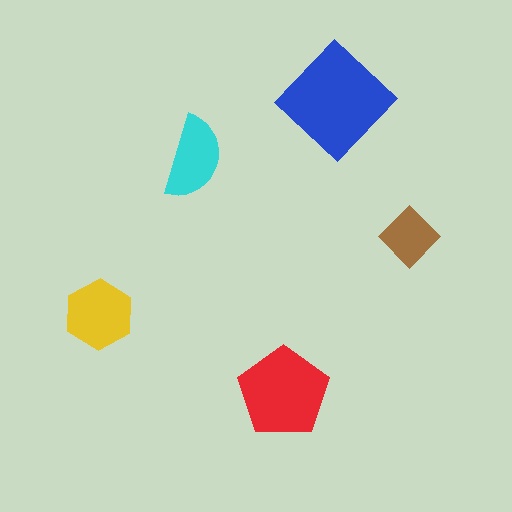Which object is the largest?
The blue diamond.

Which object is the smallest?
The brown diamond.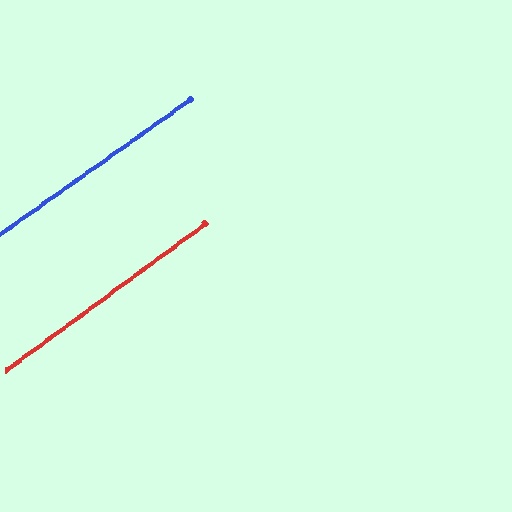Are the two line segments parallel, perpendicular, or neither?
Parallel — their directions differ by only 1.0°.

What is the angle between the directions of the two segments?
Approximately 1 degree.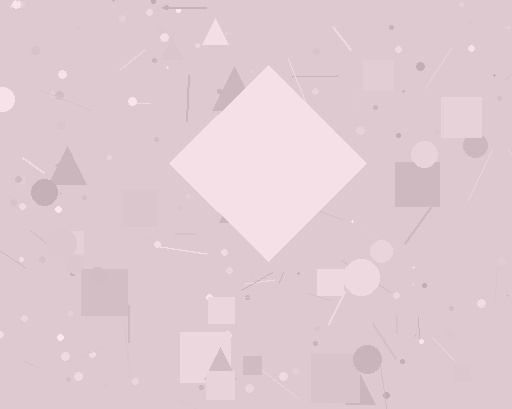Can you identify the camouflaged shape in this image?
The camouflaged shape is a diamond.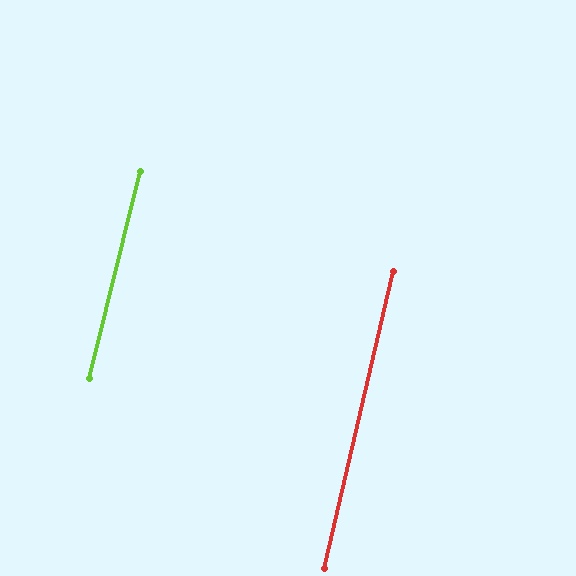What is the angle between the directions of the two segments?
Approximately 1 degree.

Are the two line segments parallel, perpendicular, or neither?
Parallel — their directions differ by only 0.7°.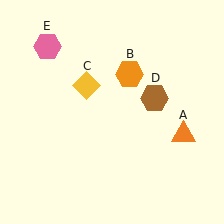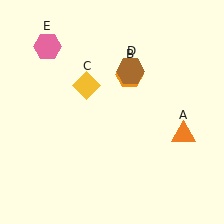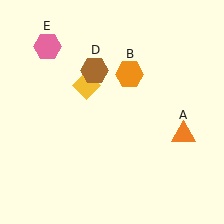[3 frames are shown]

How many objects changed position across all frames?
1 object changed position: brown hexagon (object D).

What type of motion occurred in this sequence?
The brown hexagon (object D) rotated counterclockwise around the center of the scene.